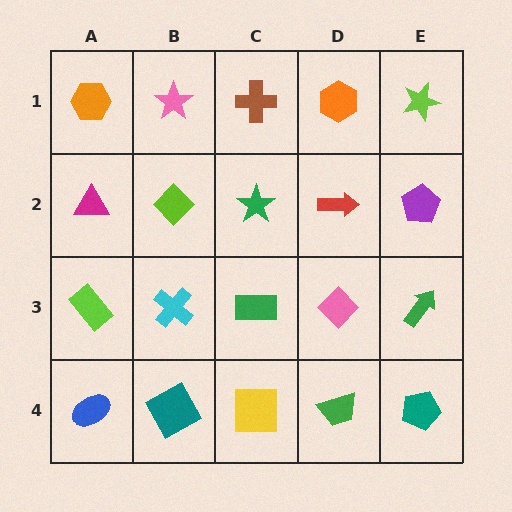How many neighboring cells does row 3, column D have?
4.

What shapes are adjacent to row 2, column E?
A lime star (row 1, column E), a green arrow (row 3, column E), a red arrow (row 2, column D).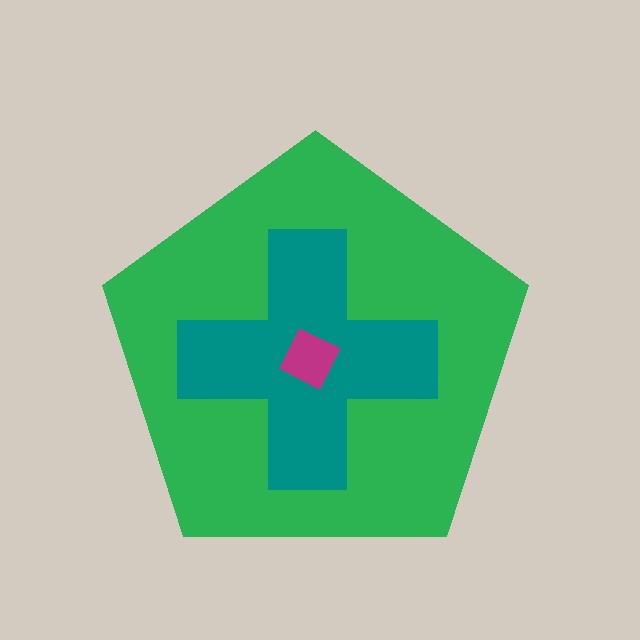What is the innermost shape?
The magenta square.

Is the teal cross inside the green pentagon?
Yes.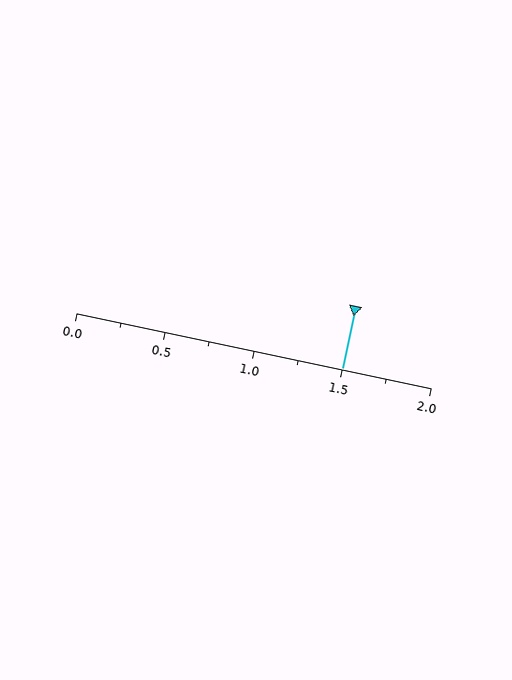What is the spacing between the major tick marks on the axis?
The major ticks are spaced 0.5 apart.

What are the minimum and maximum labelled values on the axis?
The axis runs from 0.0 to 2.0.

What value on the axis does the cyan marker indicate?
The marker indicates approximately 1.5.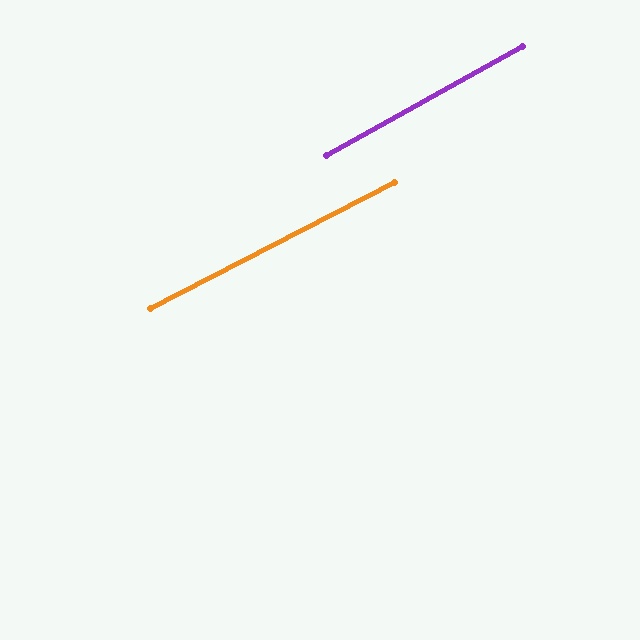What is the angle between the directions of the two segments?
Approximately 2 degrees.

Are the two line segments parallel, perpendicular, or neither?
Parallel — their directions differ by only 1.7°.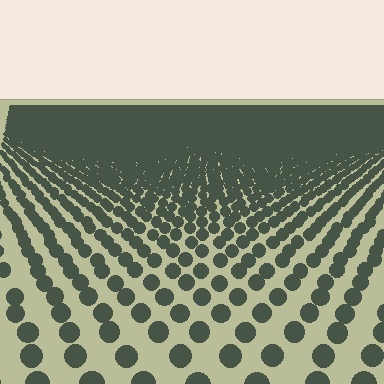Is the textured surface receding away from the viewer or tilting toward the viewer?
The surface is receding away from the viewer. Texture elements get smaller and denser toward the top.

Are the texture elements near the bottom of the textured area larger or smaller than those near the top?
Larger. Near the bottom, elements are closer to the viewer and appear at a bigger on-screen size.